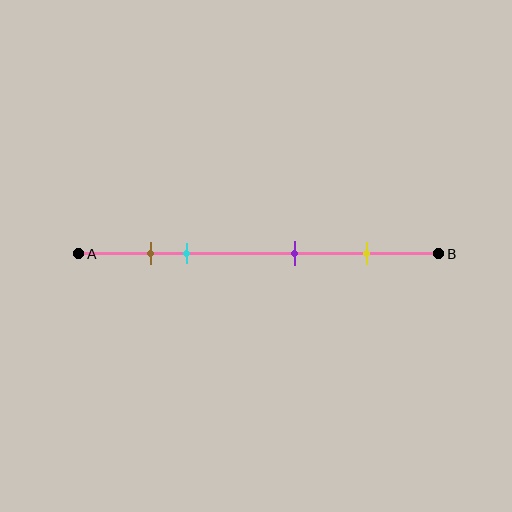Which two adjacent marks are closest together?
The brown and cyan marks are the closest adjacent pair.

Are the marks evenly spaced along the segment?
No, the marks are not evenly spaced.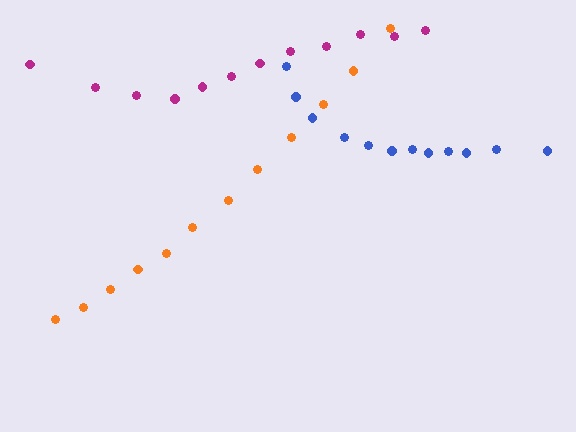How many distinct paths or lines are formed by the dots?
There are 3 distinct paths.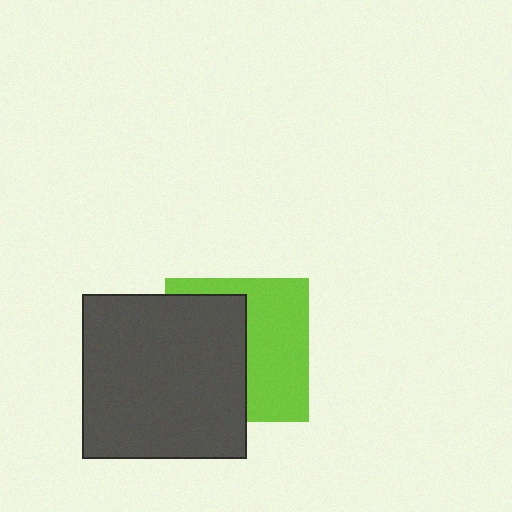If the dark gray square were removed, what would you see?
You would see the complete lime square.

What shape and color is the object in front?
The object in front is a dark gray square.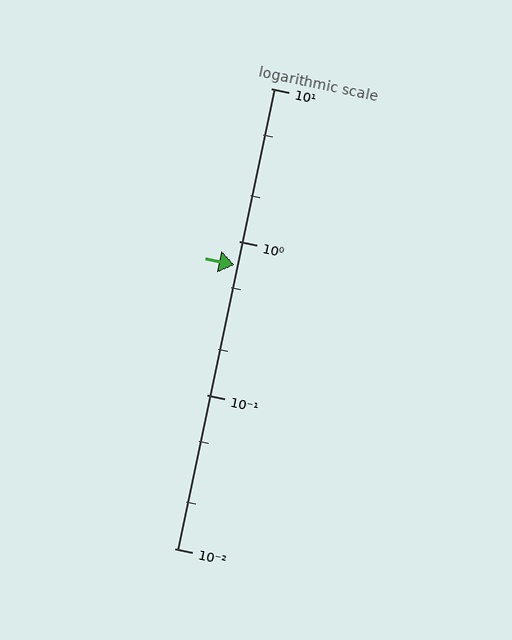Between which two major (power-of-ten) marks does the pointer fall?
The pointer is between 0.1 and 1.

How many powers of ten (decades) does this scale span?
The scale spans 3 decades, from 0.01 to 10.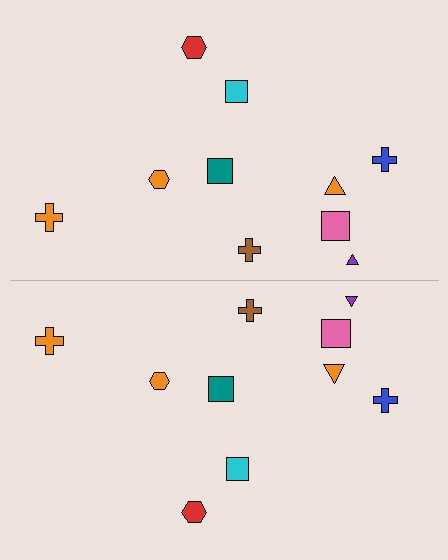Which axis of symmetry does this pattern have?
The pattern has a horizontal axis of symmetry running through the center of the image.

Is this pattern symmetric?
Yes, this pattern has bilateral (reflection) symmetry.